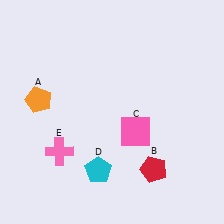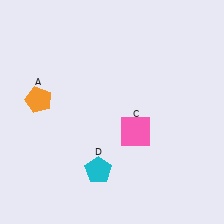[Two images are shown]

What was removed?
The pink cross (E), the red pentagon (B) were removed in Image 2.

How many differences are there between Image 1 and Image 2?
There are 2 differences between the two images.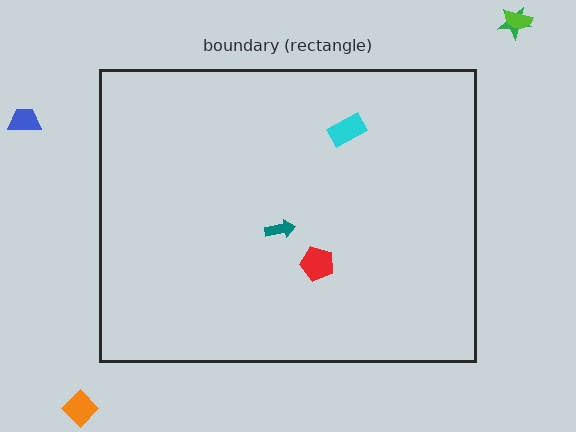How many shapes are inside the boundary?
3 inside, 4 outside.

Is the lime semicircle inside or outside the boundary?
Outside.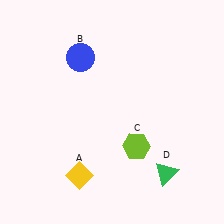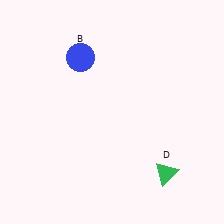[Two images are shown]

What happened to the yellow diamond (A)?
The yellow diamond (A) was removed in Image 2. It was in the bottom-left area of Image 1.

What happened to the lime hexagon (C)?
The lime hexagon (C) was removed in Image 2. It was in the bottom-right area of Image 1.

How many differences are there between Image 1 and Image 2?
There are 2 differences between the two images.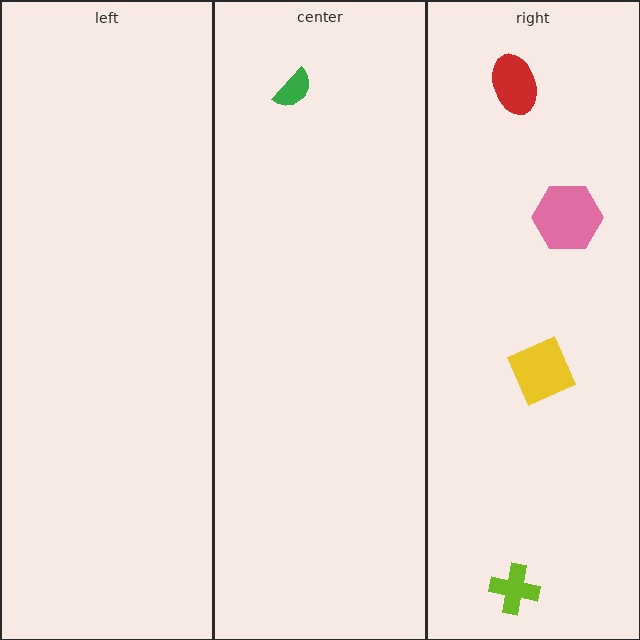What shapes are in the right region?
The lime cross, the yellow diamond, the red ellipse, the pink hexagon.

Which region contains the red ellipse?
The right region.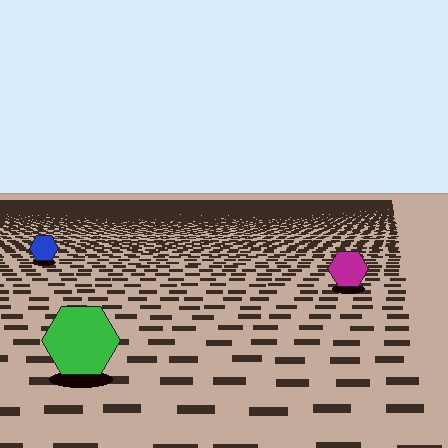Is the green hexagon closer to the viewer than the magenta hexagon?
Yes. The green hexagon is closer — you can tell from the texture gradient: the ground texture is coarser near it.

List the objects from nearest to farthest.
From nearest to farthest: the green hexagon, the magenta hexagon, the blue hexagon.